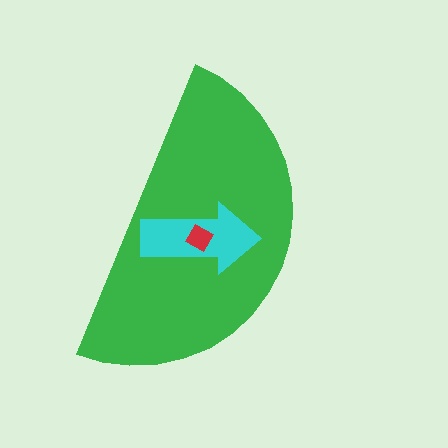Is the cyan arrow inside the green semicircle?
Yes.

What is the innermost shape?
The red diamond.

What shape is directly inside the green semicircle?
The cyan arrow.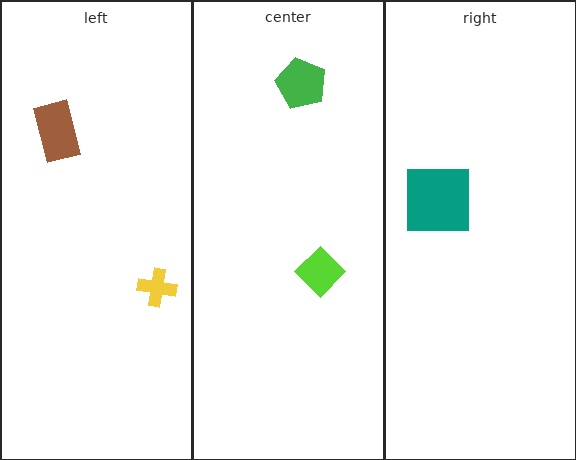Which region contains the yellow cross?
The left region.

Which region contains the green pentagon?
The center region.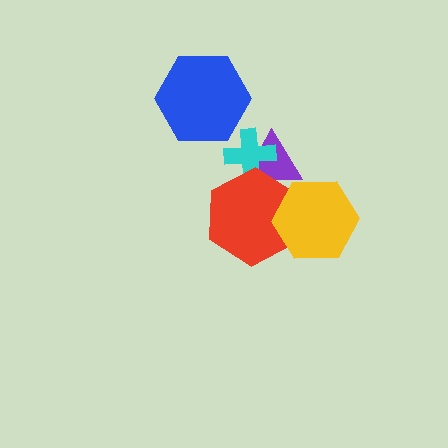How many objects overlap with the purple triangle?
2 objects overlap with the purple triangle.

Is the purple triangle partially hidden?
Yes, it is partially covered by another shape.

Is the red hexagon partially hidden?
Yes, it is partially covered by another shape.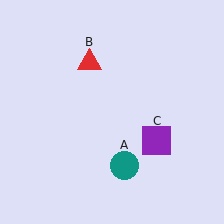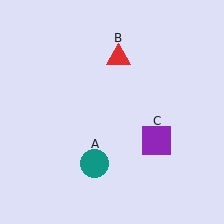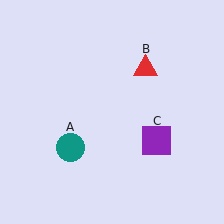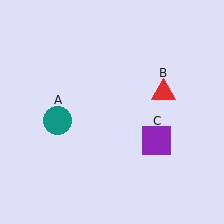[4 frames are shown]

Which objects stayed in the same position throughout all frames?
Purple square (object C) remained stationary.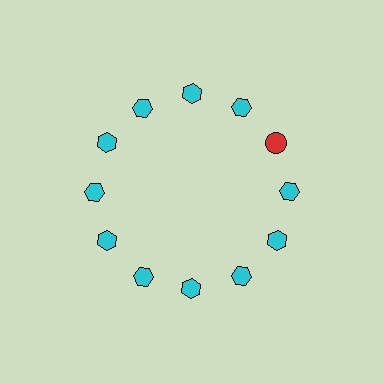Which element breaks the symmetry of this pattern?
The red circle at roughly the 2 o'clock position breaks the symmetry. All other shapes are cyan hexagons.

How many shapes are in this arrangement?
There are 12 shapes arranged in a ring pattern.